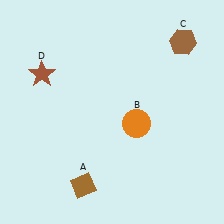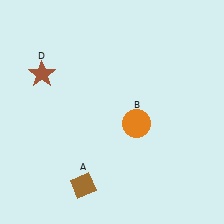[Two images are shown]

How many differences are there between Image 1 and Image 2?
There is 1 difference between the two images.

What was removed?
The brown hexagon (C) was removed in Image 2.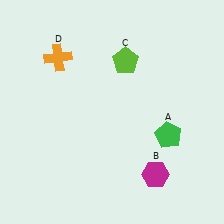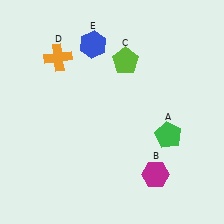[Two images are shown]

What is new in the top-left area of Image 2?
A blue hexagon (E) was added in the top-left area of Image 2.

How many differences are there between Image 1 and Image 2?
There is 1 difference between the two images.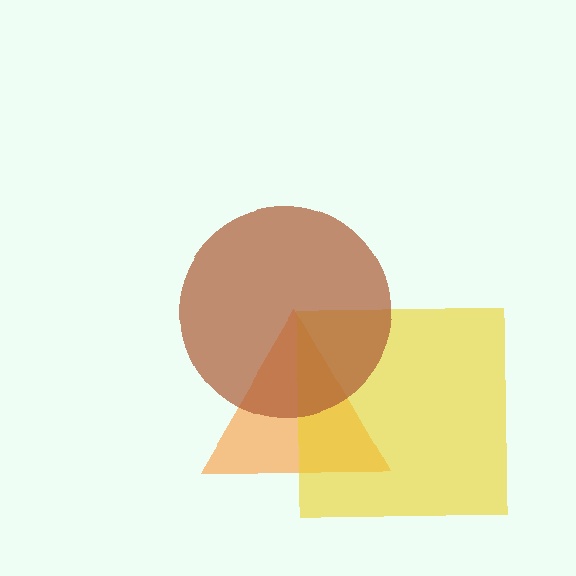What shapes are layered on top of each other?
The layered shapes are: an orange triangle, a yellow square, a brown circle.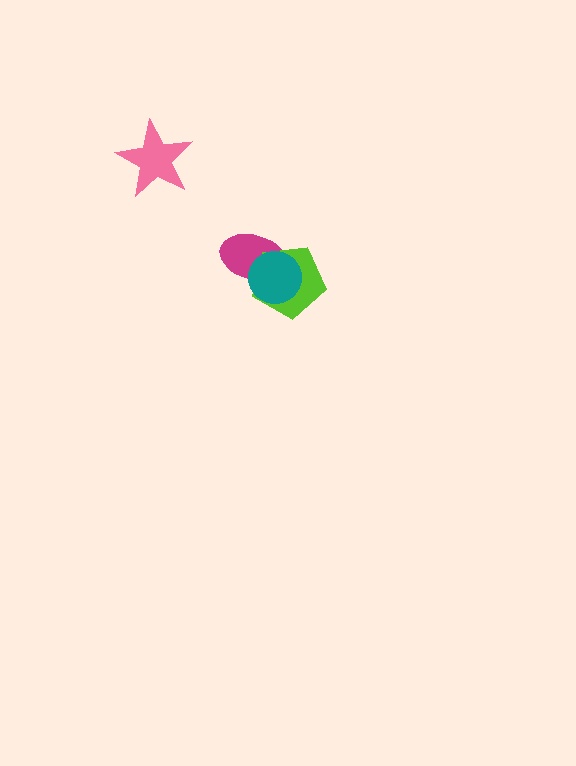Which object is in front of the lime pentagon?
The teal circle is in front of the lime pentagon.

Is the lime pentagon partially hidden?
Yes, it is partially covered by another shape.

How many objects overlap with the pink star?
0 objects overlap with the pink star.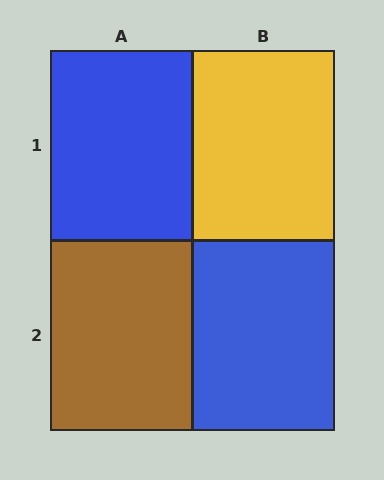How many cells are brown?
1 cell is brown.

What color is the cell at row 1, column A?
Blue.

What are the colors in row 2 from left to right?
Brown, blue.